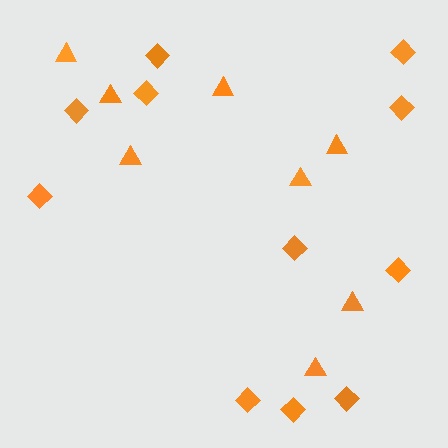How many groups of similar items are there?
There are 2 groups: one group of triangles (8) and one group of diamonds (11).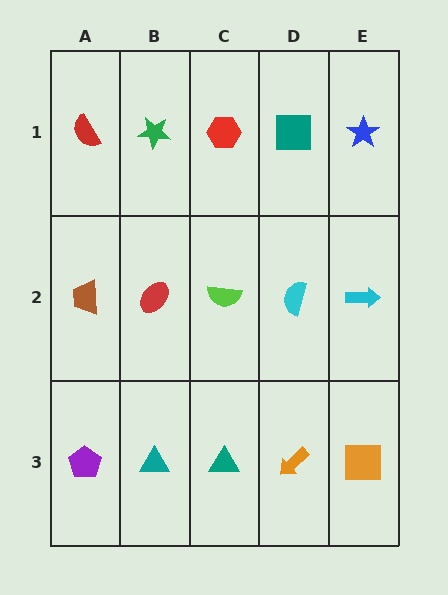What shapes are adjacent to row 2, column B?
A green star (row 1, column B), a teal triangle (row 3, column B), a brown trapezoid (row 2, column A), a lime semicircle (row 2, column C).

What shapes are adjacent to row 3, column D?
A cyan semicircle (row 2, column D), a teal triangle (row 3, column C), an orange square (row 3, column E).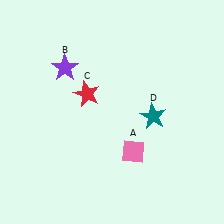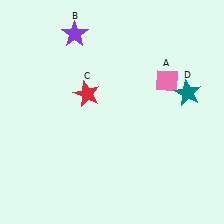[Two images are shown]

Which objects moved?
The objects that moved are: the pink diamond (A), the purple star (B), the teal star (D).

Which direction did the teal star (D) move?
The teal star (D) moved right.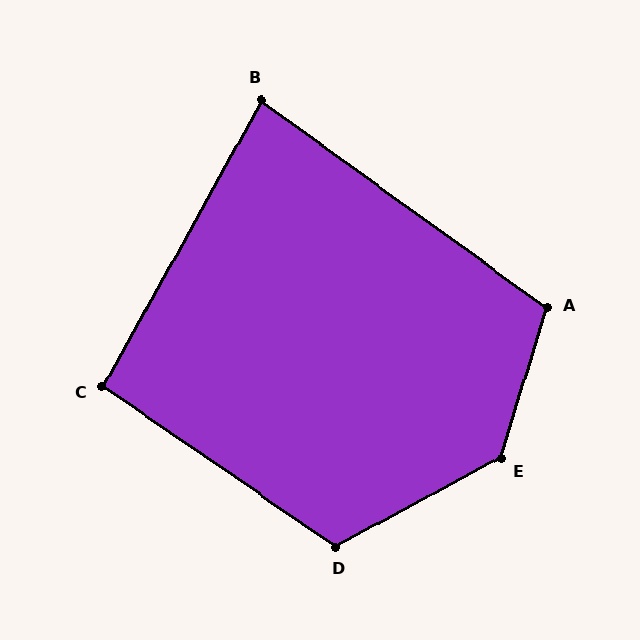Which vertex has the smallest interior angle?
B, at approximately 83 degrees.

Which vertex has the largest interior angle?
E, at approximately 135 degrees.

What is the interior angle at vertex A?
Approximately 109 degrees (obtuse).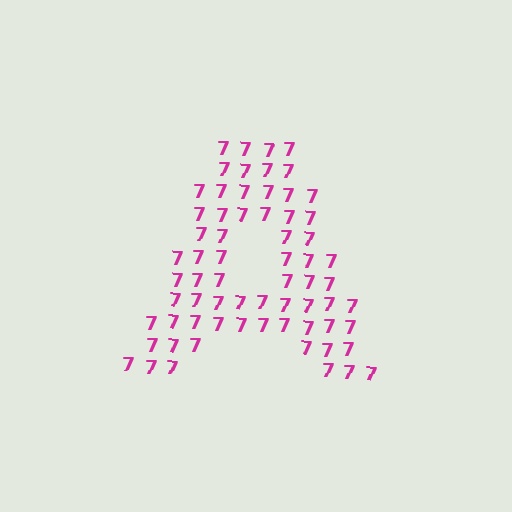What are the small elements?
The small elements are digit 7's.